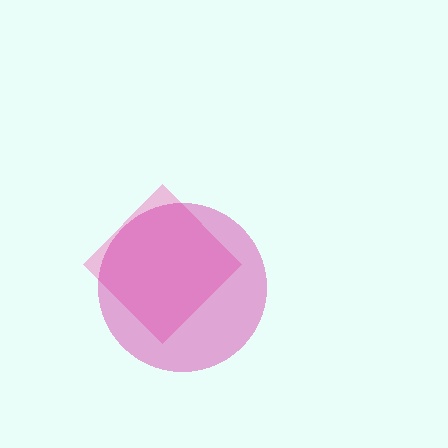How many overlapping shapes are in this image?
There are 2 overlapping shapes in the image.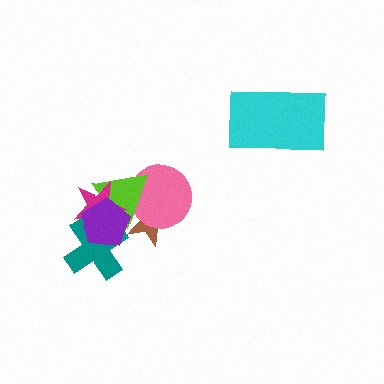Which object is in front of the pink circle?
The lime triangle is in front of the pink circle.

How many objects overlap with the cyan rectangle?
0 objects overlap with the cyan rectangle.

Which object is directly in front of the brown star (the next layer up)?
The pink circle is directly in front of the brown star.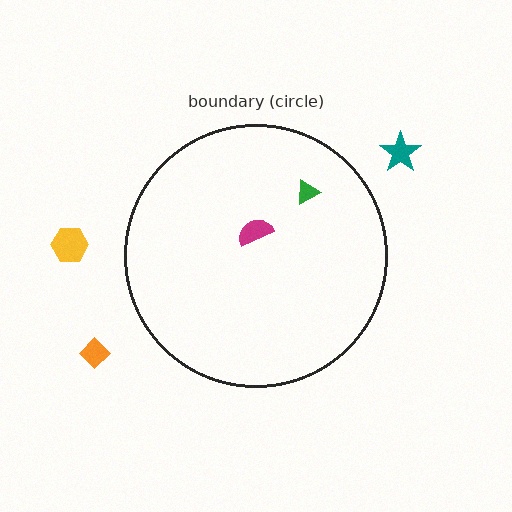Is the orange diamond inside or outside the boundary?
Outside.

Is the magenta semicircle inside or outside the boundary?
Inside.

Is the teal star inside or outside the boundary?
Outside.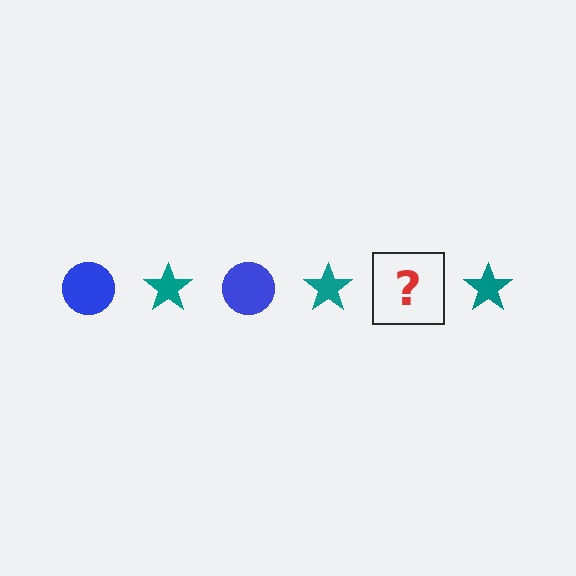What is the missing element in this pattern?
The missing element is a blue circle.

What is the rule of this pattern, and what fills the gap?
The rule is that the pattern alternates between blue circle and teal star. The gap should be filled with a blue circle.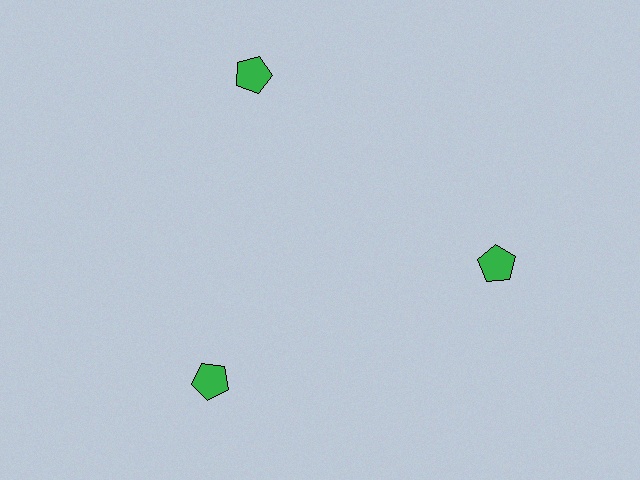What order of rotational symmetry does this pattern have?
This pattern has 3-fold rotational symmetry.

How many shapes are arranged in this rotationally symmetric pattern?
There are 3 shapes, arranged in 3 groups of 1.